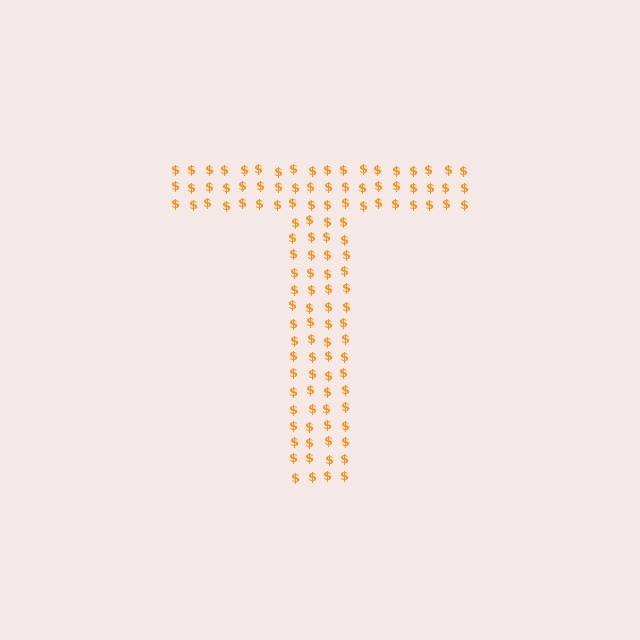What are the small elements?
The small elements are dollar signs.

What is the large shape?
The large shape is the letter T.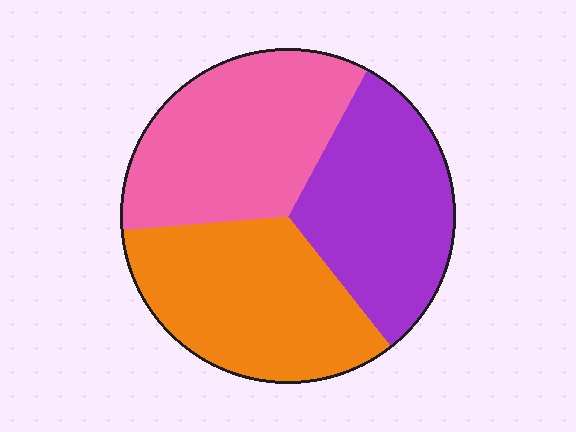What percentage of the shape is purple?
Purple takes up between a quarter and a half of the shape.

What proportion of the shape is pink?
Pink takes up about one third (1/3) of the shape.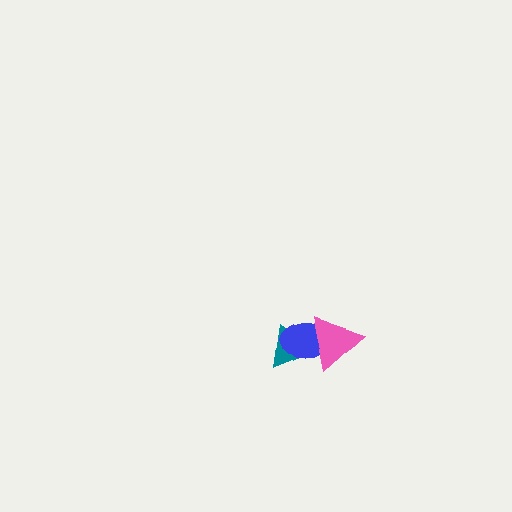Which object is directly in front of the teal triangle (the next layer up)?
The blue ellipse is directly in front of the teal triangle.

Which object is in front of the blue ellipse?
The pink triangle is in front of the blue ellipse.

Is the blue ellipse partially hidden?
Yes, it is partially covered by another shape.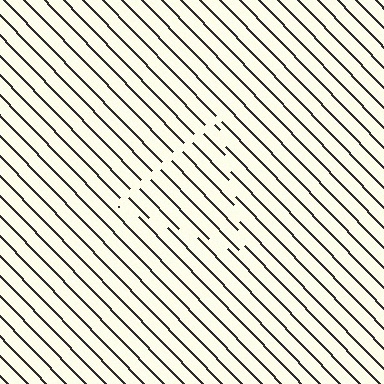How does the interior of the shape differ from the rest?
The interior of the shape contains the same grating, shifted by half a period — the contour is defined by the phase discontinuity where line-ends from the inner and outer gratings abut.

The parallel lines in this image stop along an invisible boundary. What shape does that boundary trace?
An illusory triangle. The interior of the shape contains the same grating, shifted by half a period — the contour is defined by the phase discontinuity where line-ends from the inner and outer gratings abut.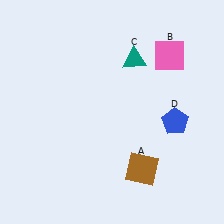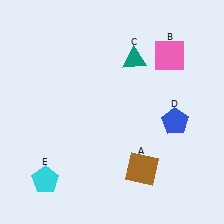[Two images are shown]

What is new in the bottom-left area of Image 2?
A cyan pentagon (E) was added in the bottom-left area of Image 2.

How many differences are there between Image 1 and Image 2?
There is 1 difference between the two images.